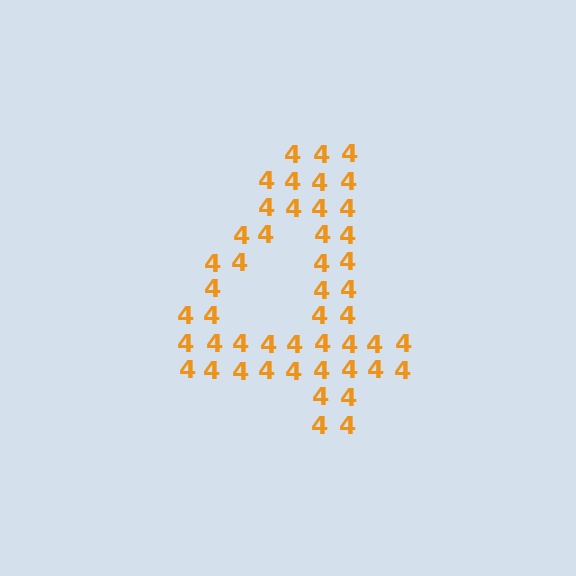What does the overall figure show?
The overall figure shows the digit 4.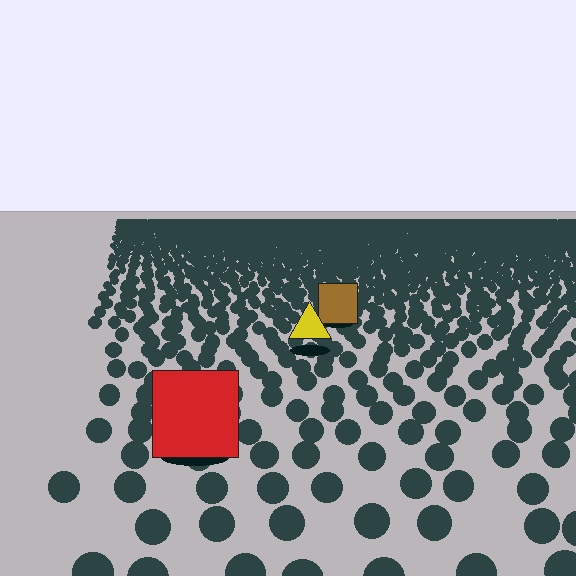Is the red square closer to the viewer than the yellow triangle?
Yes. The red square is closer — you can tell from the texture gradient: the ground texture is coarser near it.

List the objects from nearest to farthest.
From nearest to farthest: the red square, the yellow triangle, the brown square.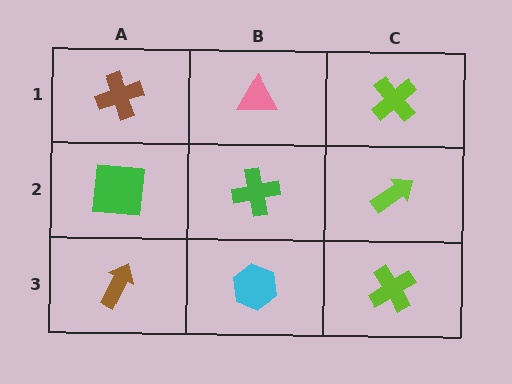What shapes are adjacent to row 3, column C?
A lime arrow (row 2, column C), a cyan hexagon (row 3, column B).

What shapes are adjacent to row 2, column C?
A lime cross (row 1, column C), a lime cross (row 3, column C), a green cross (row 2, column B).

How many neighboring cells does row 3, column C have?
2.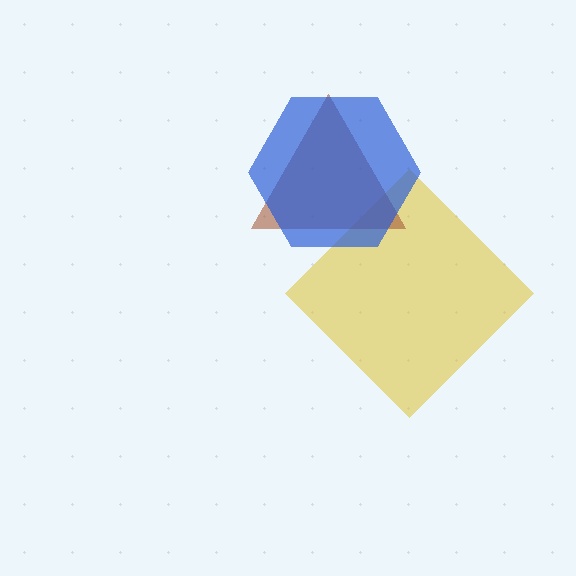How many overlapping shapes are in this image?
There are 3 overlapping shapes in the image.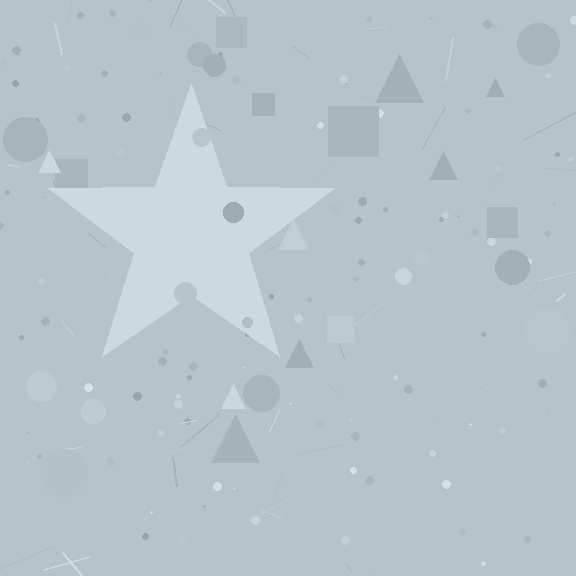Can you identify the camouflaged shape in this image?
The camouflaged shape is a star.